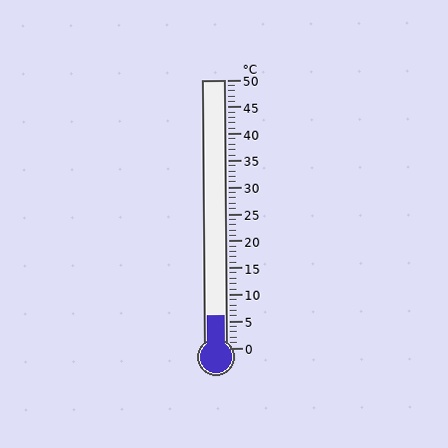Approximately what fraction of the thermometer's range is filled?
The thermometer is filled to approximately 10% of its range.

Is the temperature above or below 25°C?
The temperature is below 25°C.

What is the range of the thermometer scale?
The thermometer scale ranges from 0°C to 50°C.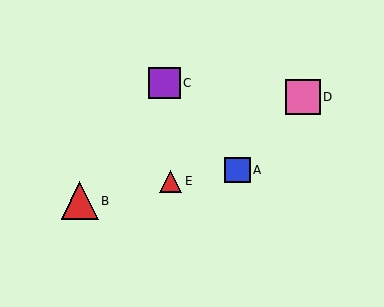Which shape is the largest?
The red triangle (labeled B) is the largest.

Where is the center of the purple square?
The center of the purple square is at (164, 83).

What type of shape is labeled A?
Shape A is a blue square.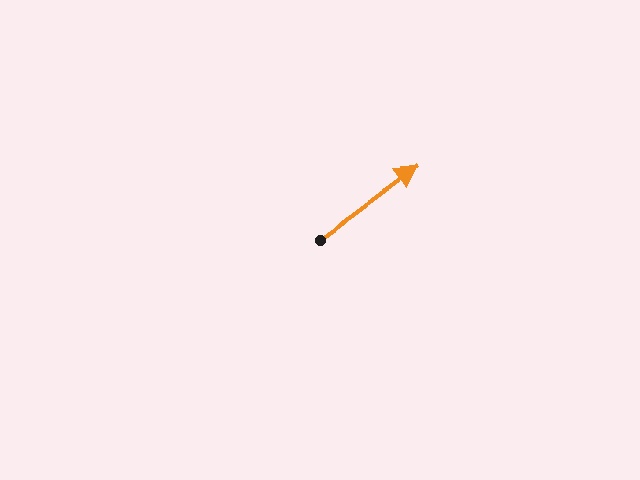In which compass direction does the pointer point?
Northeast.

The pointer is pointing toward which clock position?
Roughly 2 o'clock.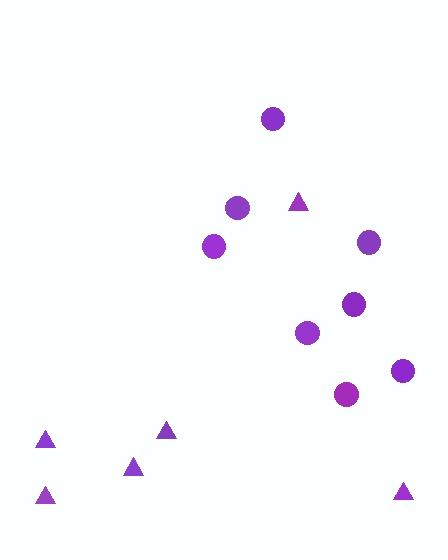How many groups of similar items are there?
There are 2 groups: one group of circles (8) and one group of triangles (6).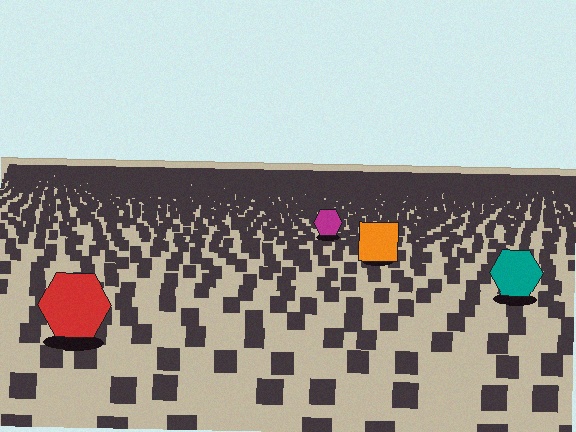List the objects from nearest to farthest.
From nearest to farthest: the red hexagon, the teal hexagon, the orange square, the magenta hexagon.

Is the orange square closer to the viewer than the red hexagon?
No. The red hexagon is closer — you can tell from the texture gradient: the ground texture is coarser near it.